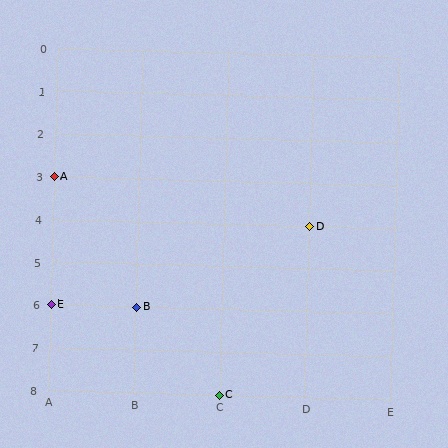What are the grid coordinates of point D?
Point D is at grid coordinates (D, 4).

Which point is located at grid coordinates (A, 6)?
Point E is at (A, 6).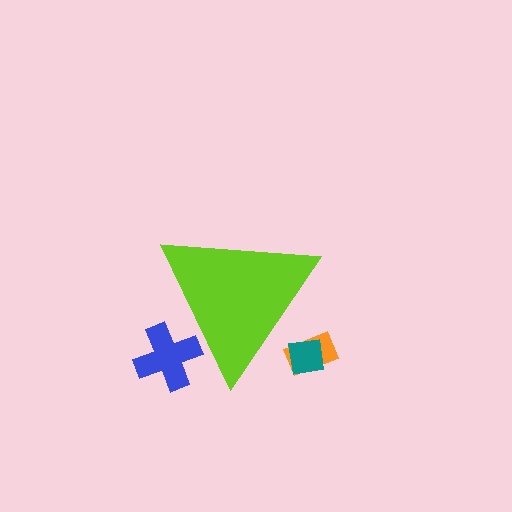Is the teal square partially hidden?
Yes, the teal square is partially hidden behind the lime triangle.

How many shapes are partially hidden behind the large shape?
3 shapes are partially hidden.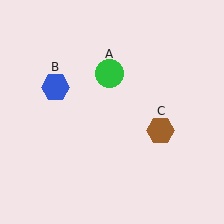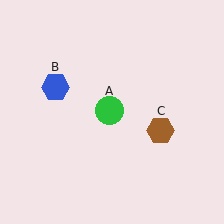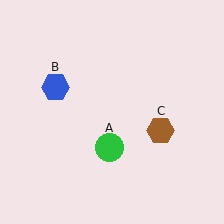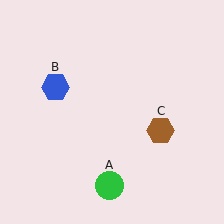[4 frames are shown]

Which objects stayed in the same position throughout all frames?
Blue hexagon (object B) and brown hexagon (object C) remained stationary.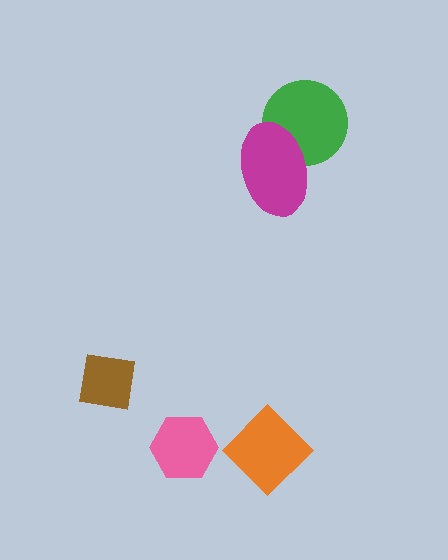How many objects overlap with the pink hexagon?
0 objects overlap with the pink hexagon.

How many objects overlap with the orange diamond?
0 objects overlap with the orange diamond.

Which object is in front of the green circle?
The magenta ellipse is in front of the green circle.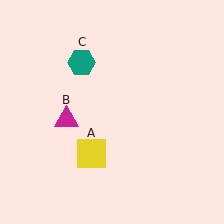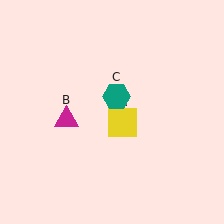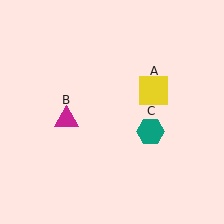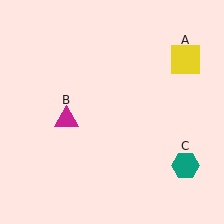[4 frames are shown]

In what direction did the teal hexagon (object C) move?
The teal hexagon (object C) moved down and to the right.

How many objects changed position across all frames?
2 objects changed position: yellow square (object A), teal hexagon (object C).